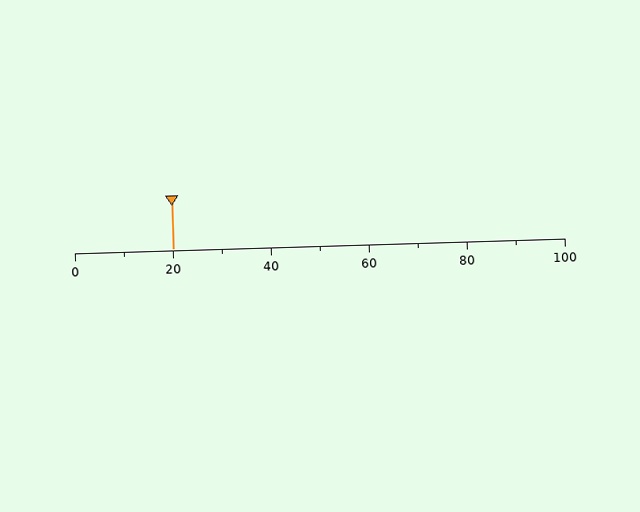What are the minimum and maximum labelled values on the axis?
The axis runs from 0 to 100.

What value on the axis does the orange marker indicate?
The marker indicates approximately 20.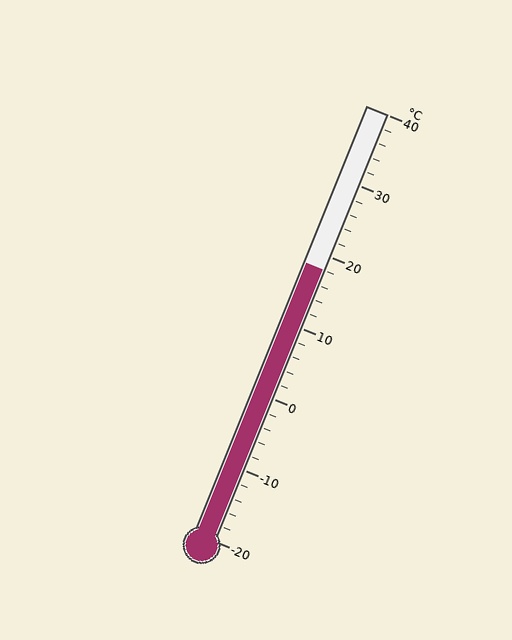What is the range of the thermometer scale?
The thermometer scale ranges from -20°C to 40°C.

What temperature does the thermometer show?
The thermometer shows approximately 18°C.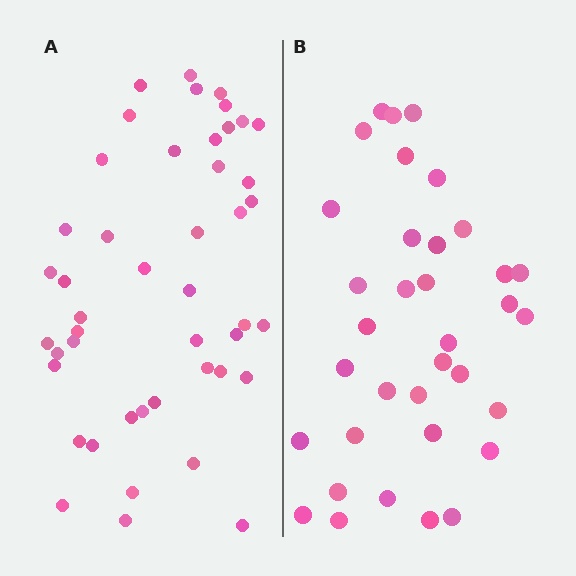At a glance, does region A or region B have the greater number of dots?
Region A (the left region) has more dots.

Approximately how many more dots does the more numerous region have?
Region A has roughly 12 or so more dots than region B.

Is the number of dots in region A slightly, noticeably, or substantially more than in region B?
Region A has noticeably more, but not dramatically so. The ratio is roughly 1.3 to 1.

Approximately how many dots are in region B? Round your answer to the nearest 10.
About 40 dots. (The exact count is 35, which rounds to 40.)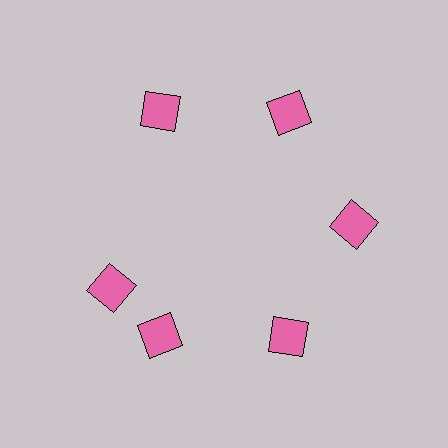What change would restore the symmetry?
The symmetry would be restored by rotating it back into even spacing with its neighbors so that all 6 diamonds sit at equal angles and equal distance from the center.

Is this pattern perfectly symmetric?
No. The 6 pink diamonds are arranged in a ring, but one element near the 9 o'clock position is rotated out of alignment along the ring, breaking the 6-fold rotational symmetry.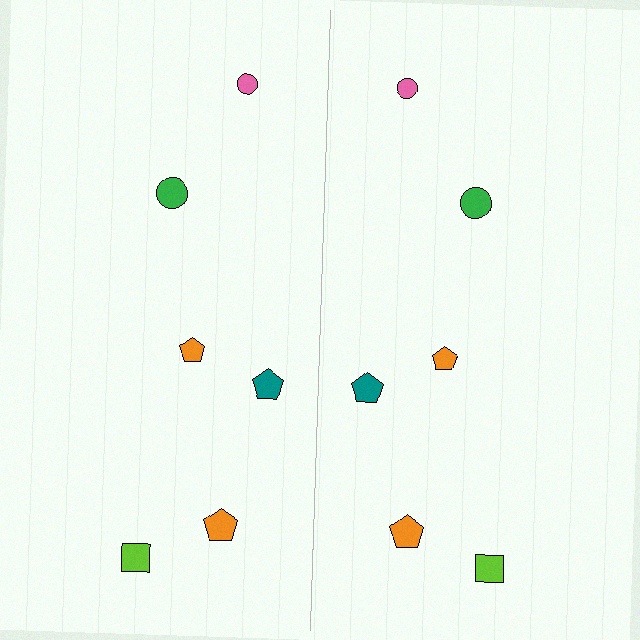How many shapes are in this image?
There are 12 shapes in this image.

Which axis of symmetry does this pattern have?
The pattern has a vertical axis of symmetry running through the center of the image.